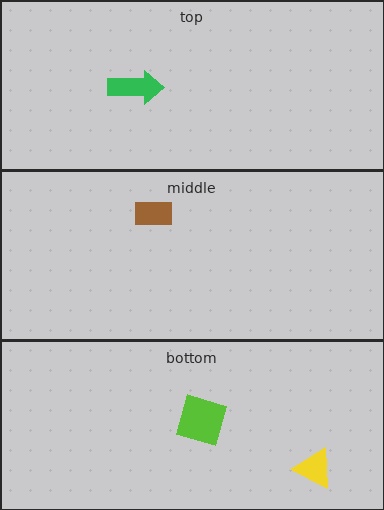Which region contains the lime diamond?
The bottom region.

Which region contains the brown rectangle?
The middle region.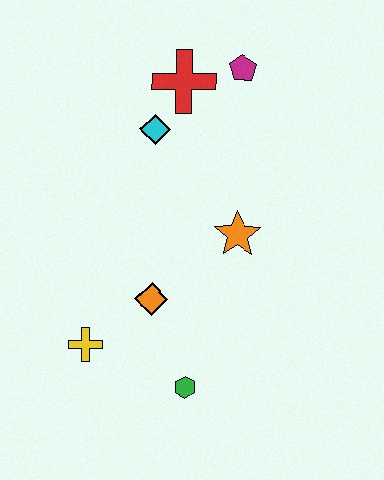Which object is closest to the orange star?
The orange diamond is closest to the orange star.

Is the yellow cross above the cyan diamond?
No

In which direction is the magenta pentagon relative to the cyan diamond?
The magenta pentagon is to the right of the cyan diamond.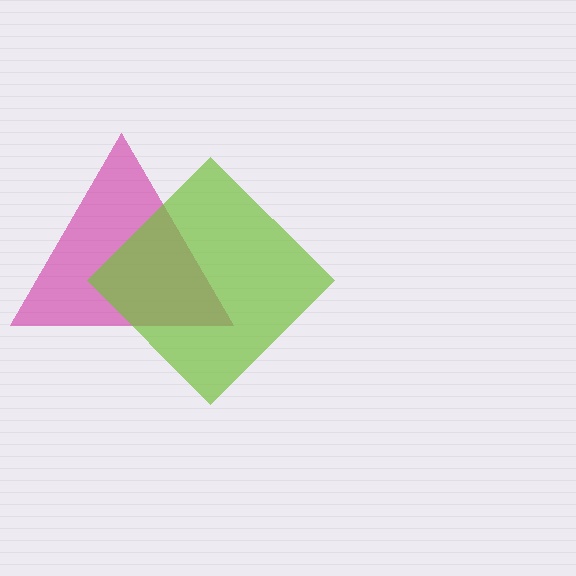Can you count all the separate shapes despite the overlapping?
Yes, there are 2 separate shapes.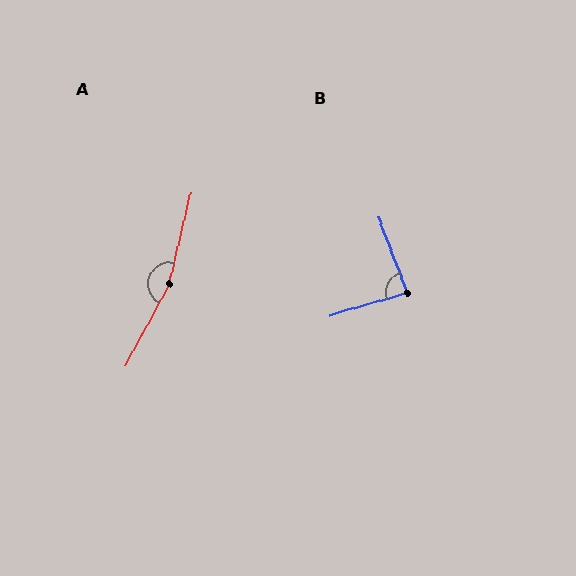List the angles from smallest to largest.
B (86°), A (165°).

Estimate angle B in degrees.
Approximately 86 degrees.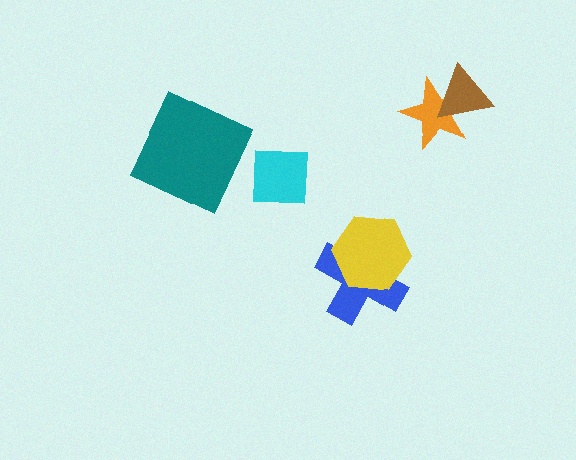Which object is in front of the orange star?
The brown triangle is in front of the orange star.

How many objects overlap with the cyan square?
0 objects overlap with the cyan square.